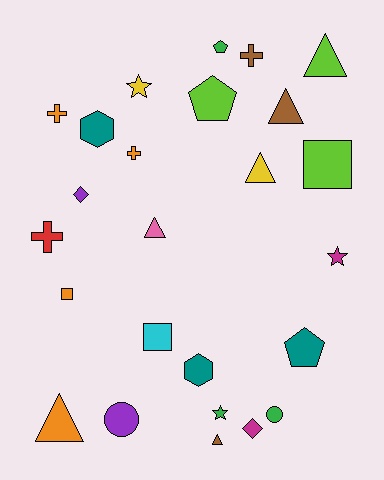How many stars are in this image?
There are 3 stars.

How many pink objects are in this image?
There is 1 pink object.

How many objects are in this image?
There are 25 objects.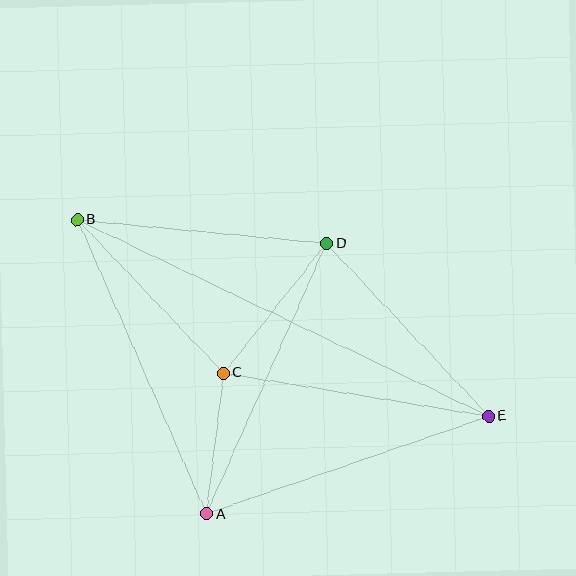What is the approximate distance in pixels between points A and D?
The distance between A and D is approximately 296 pixels.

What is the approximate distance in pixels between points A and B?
The distance between A and B is approximately 322 pixels.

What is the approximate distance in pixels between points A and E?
The distance between A and E is approximately 299 pixels.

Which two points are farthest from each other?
Points B and E are farthest from each other.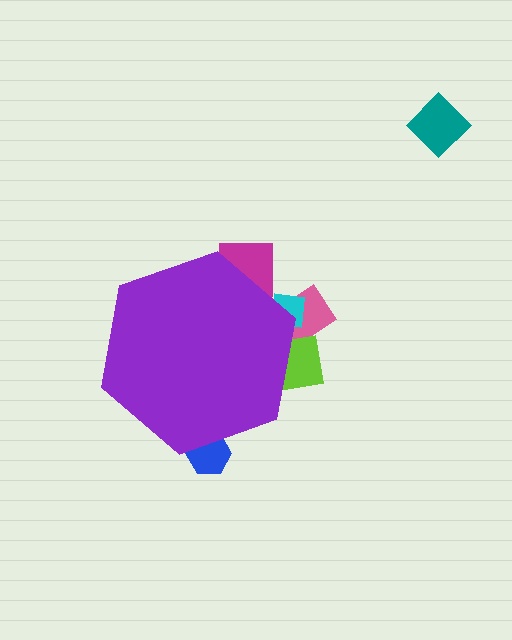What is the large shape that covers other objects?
A purple hexagon.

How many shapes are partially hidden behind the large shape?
5 shapes are partially hidden.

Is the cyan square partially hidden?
Yes, the cyan square is partially hidden behind the purple hexagon.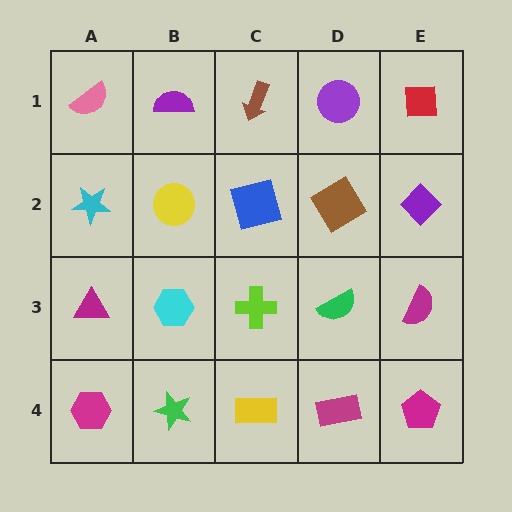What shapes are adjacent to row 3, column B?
A yellow circle (row 2, column B), a green star (row 4, column B), a magenta triangle (row 3, column A), a lime cross (row 3, column C).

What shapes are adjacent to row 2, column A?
A pink semicircle (row 1, column A), a magenta triangle (row 3, column A), a yellow circle (row 2, column B).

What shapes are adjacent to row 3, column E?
A purple diamond (row 2, column E), a magenta pentagon (row 4, column E), a green semicircle (row 3, column D).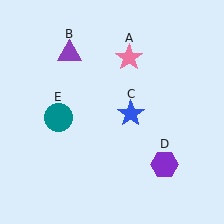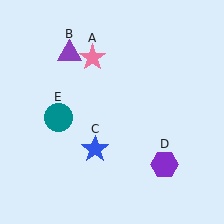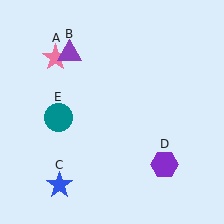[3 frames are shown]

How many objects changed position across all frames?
2 objects changed position: pink star (object A), blue star (object C).